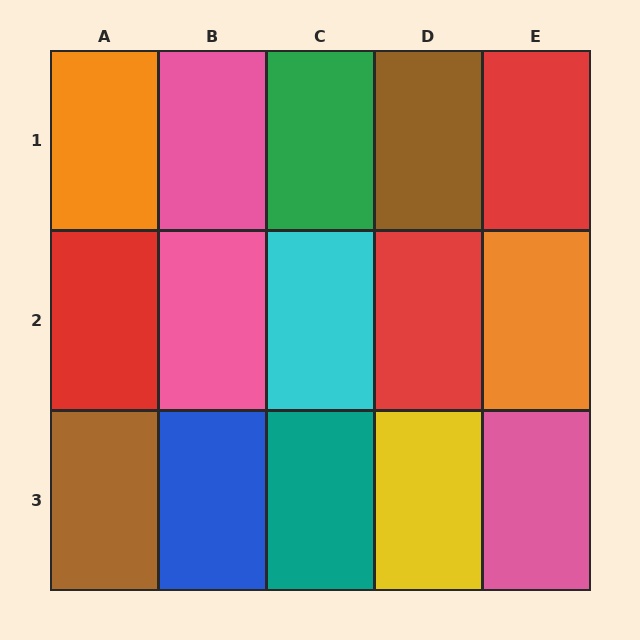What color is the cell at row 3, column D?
Yellow.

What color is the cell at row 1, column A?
Orange.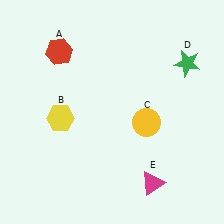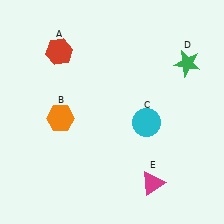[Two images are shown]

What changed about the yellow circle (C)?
In Image 1, C is yellow. In Image 2, it changed to cyan.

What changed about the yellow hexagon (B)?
In Image 1, B is yellow. In Image 2, it changed to orange.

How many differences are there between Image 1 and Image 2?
There are 2 differences between the two images.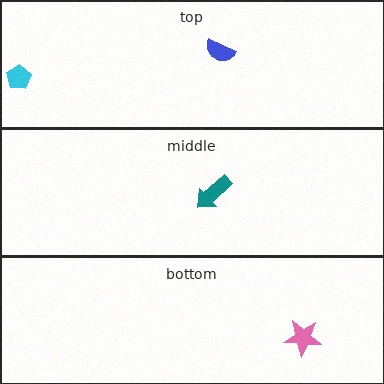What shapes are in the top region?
The cyan pentagon, the blue semicircle.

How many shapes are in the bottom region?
1.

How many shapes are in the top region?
2.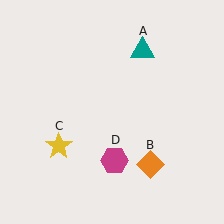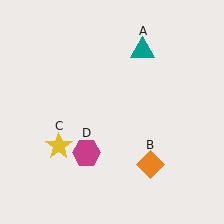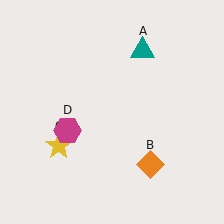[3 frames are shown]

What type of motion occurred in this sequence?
The magenta hexagon (object D) rotated clockwise around the center of the scene.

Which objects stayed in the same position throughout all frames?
Teal triangle (object A) and orange diamond (object B) and yellow star (object C) remained stationary.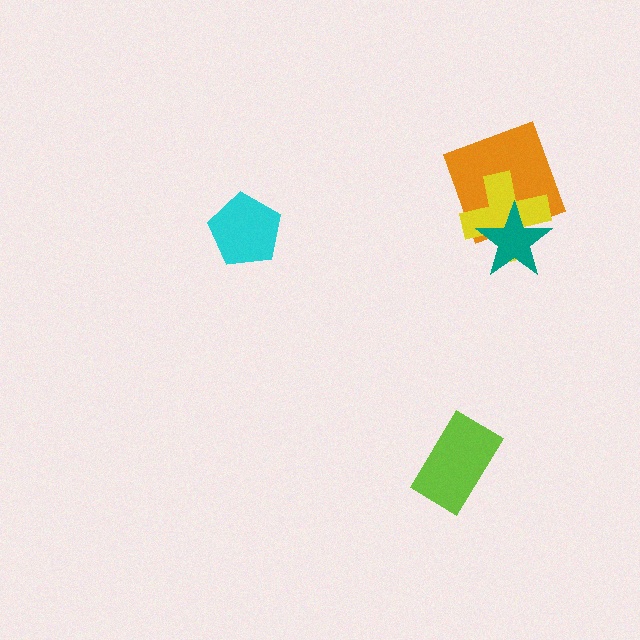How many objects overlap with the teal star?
2 objects overlap with the teal star.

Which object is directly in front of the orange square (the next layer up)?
The yellow cross is directly in front of the orange square.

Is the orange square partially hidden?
Yes, it is partially covered by another shape.